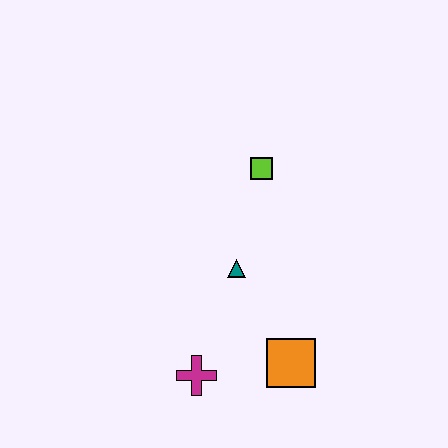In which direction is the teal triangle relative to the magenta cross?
The teal triangle is above the magenta cross.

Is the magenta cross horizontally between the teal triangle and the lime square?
No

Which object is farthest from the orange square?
The lime square is farthest from the orange square.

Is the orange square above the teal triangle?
No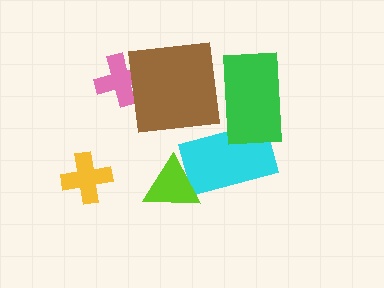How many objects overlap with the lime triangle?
1 object overlaps with the lime triangle.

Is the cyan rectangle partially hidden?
Yes, it is partially covered by another shape.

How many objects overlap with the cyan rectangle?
2 objects overlap with the cyan rectangle.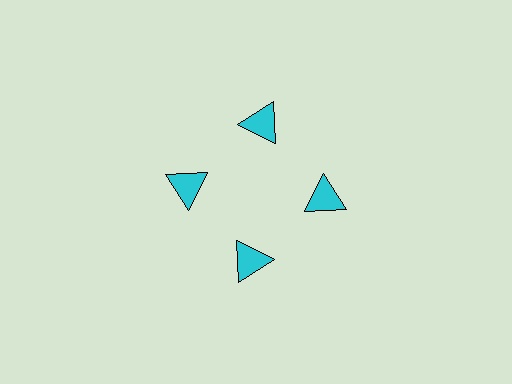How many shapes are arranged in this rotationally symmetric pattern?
There are 4 shapes, arranged in 4 groups of 1.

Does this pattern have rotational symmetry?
Yes, this pattern has 4-fold rotational symmetry. It looks the same after rotating 90 degrees around the center.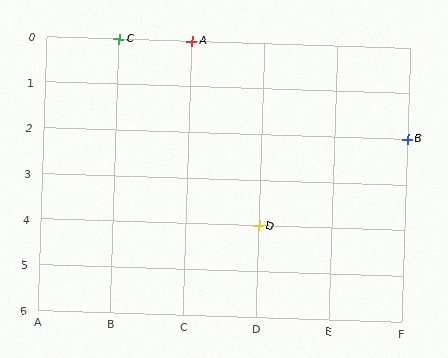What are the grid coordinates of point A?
Point A is at grid coordinates (C, 0).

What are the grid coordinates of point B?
Point B is at grid coordinates (F, 2).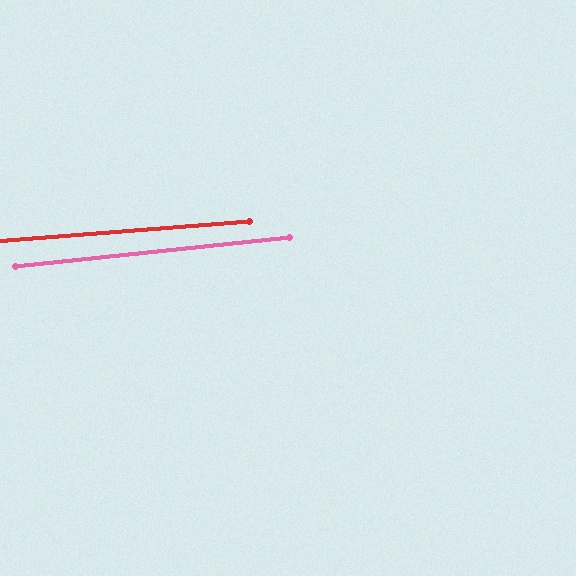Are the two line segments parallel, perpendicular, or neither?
Parallel — their directions differ by only 1.6°.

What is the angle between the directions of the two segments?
Approximately 2 degrees.